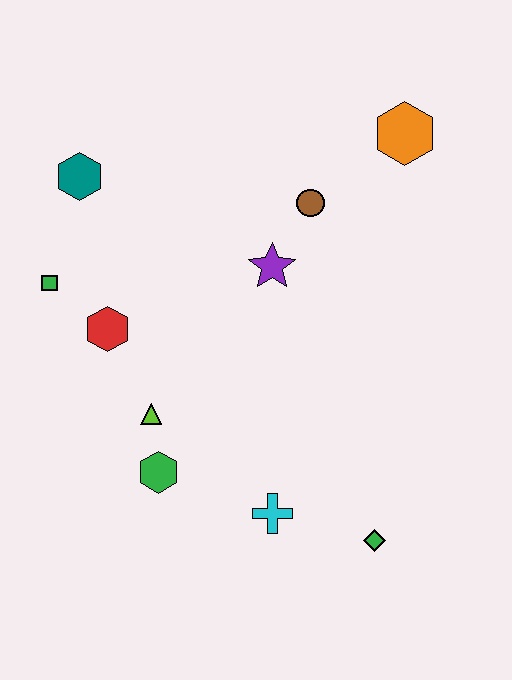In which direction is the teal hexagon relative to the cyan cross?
The teal hexagon is above the cyan cross.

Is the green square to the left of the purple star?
Yes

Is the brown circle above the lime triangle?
Yes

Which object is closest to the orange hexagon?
The brown circle is closest to the orange hexagon.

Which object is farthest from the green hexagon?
The orange hexagon is farthest from the green hexagon.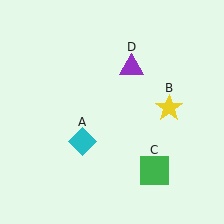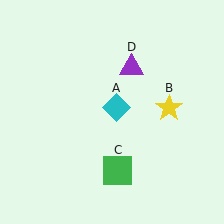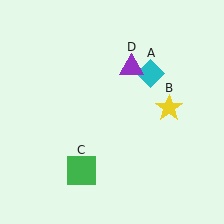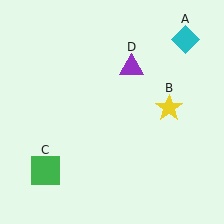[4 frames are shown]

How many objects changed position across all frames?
2 objects changed position: cyan diamond (object A), green square (object C).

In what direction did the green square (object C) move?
The green square (object C) moved left.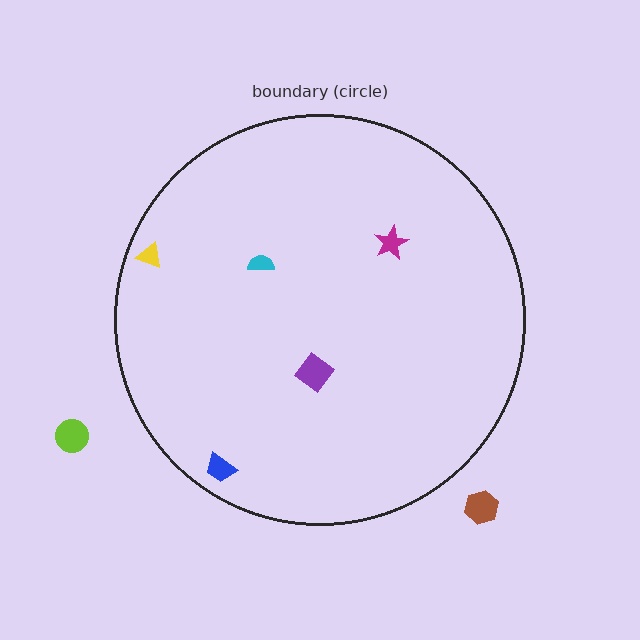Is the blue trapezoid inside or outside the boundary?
Inside.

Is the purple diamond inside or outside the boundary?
Inside.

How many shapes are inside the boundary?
5 inside, 2 outside.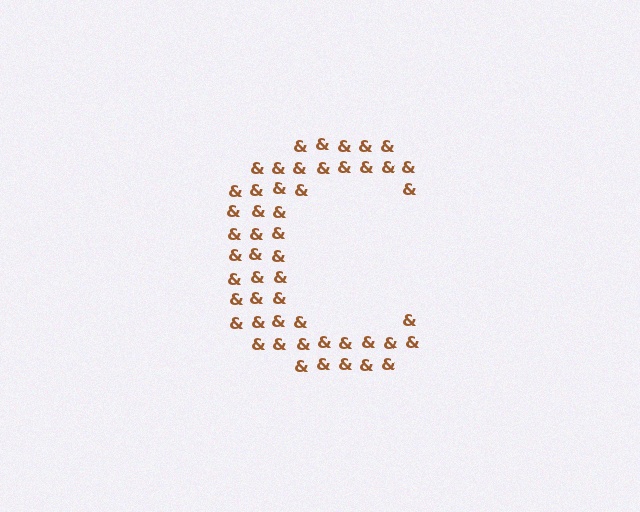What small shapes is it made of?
It is made of small ampersands.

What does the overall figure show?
The overall figure shows the letter C.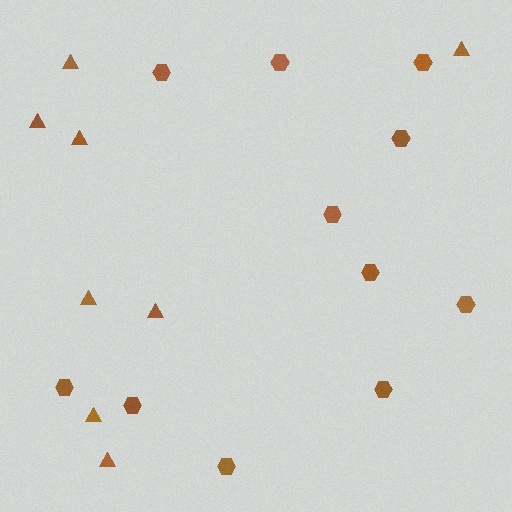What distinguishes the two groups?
There are 2 groups: one group of hexagons (11) and one group of triangles (8).